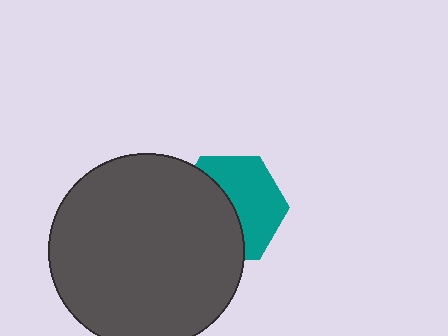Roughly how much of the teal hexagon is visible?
About half of it is visible (roughly 52%).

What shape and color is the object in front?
The object in front is a dark gray circle.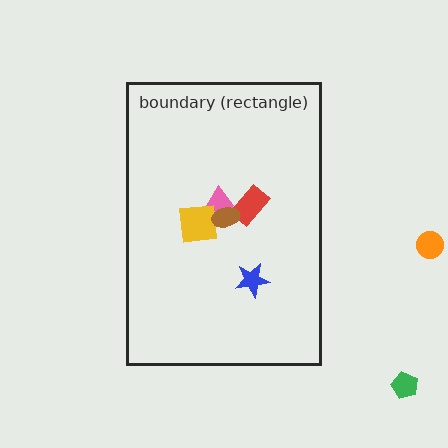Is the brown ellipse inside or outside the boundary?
Inside.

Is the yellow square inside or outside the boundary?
Inside.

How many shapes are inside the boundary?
5 inside, 2 outside.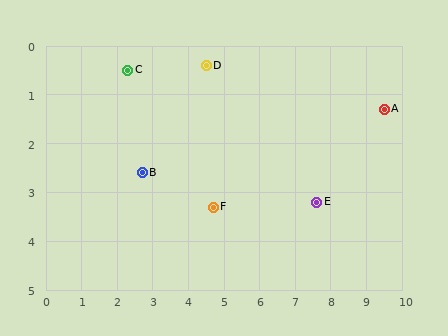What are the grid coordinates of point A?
Point A is at approximately (9.5, 1.3).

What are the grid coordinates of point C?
Point C is at approximately (2.3, 0.5).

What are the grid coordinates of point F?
Point F is at approximately (4.7, 3.3).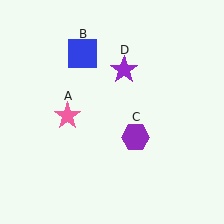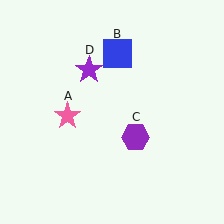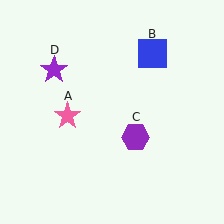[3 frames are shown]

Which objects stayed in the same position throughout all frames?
Pink star (object A) and purple hexagon (object C) remained stationary.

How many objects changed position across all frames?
2 objects changed position: blue square (object B), purple star (object D).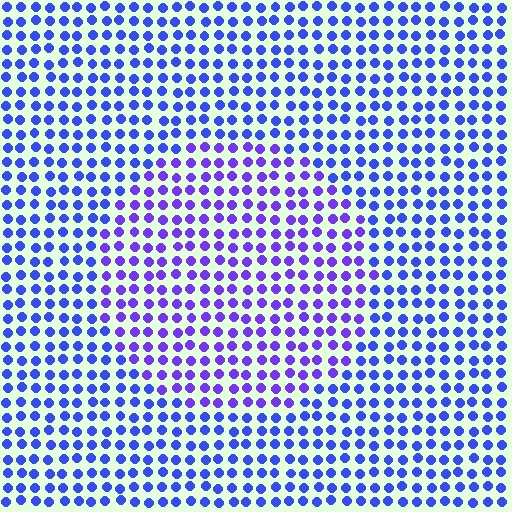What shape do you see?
I see a circle.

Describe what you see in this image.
The image is filled with small blue elements in a uniform arrangement. A circle-shaped region is visible where the elements are tinted to a slightly different hue, forming a subtle color boundary.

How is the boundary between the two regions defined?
The boundary is defined purely by a slight shift in hue (about 28 degrees). Spacing, size, and orientation are identical on both sides.